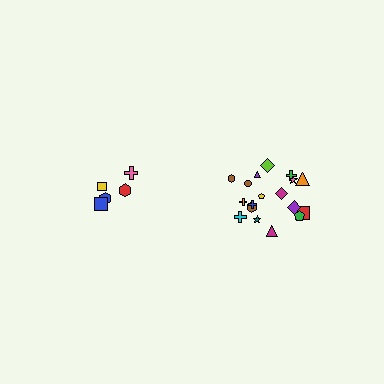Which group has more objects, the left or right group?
The right group.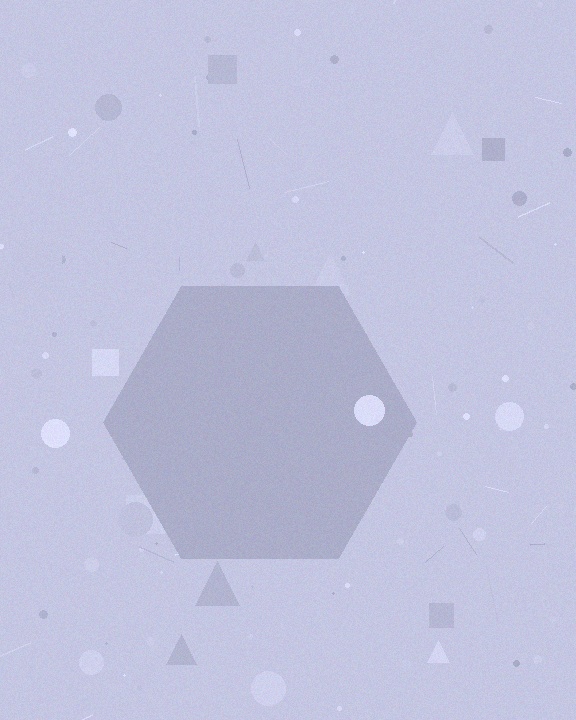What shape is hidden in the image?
A hexagon is hidden in the image.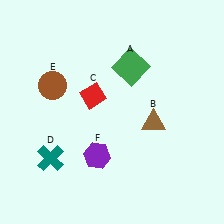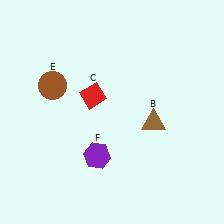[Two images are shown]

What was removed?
The teal cross (D), the green square (A) were removed in Image 2.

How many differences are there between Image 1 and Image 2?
There are 2 differences between the two images.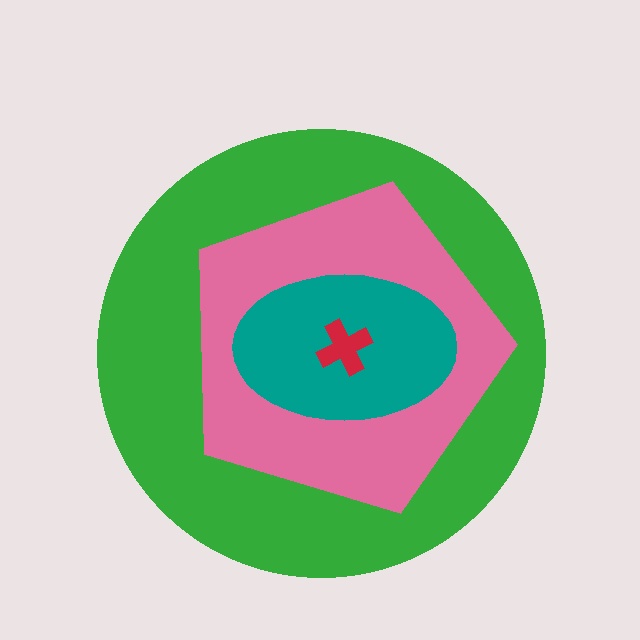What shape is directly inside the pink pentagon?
The teal ellipse.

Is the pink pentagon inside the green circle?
Yes.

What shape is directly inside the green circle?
The pink pentagon.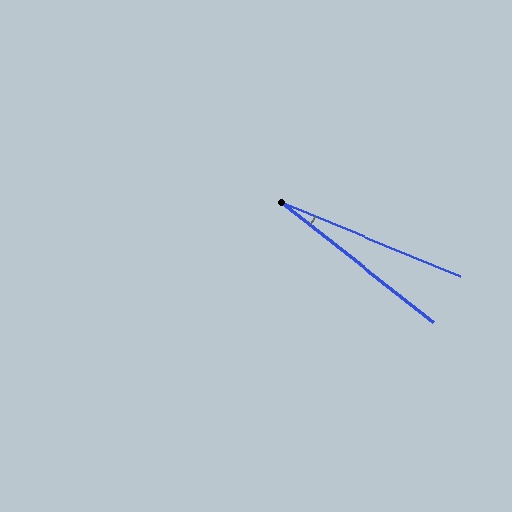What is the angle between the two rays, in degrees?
Approximately 16 degrees.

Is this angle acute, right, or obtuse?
It is acute.